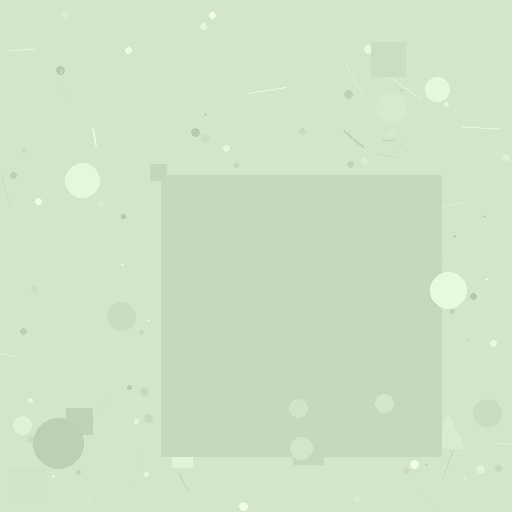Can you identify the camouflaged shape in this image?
The camouflaged shape is a square.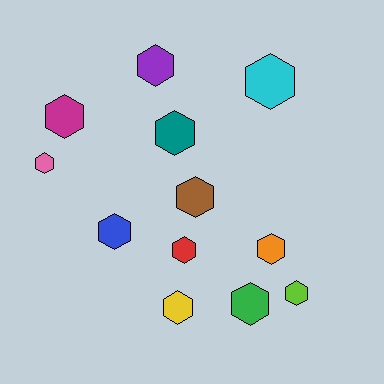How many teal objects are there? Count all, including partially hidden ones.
There is 1 teal object.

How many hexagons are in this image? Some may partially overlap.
There are 12 hexagons.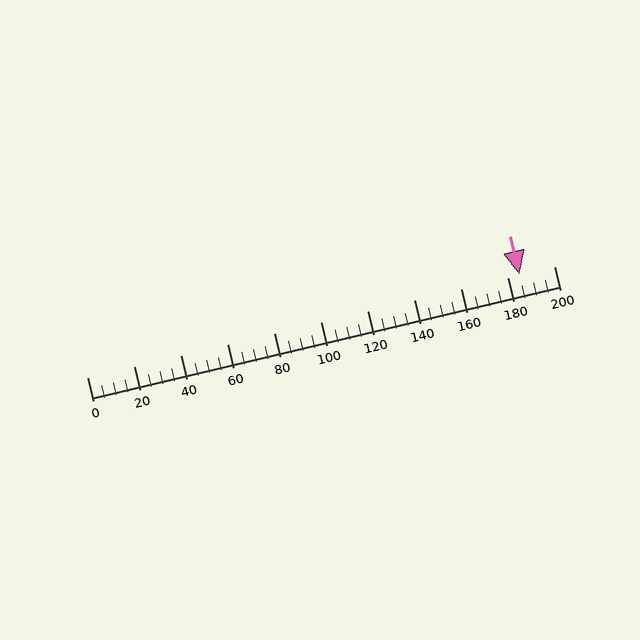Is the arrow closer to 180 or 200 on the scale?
The arrow is closer to 180.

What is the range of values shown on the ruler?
The ruler shows values from 0 to 200.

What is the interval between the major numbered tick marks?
The major tick marks are spaced 20 units apart.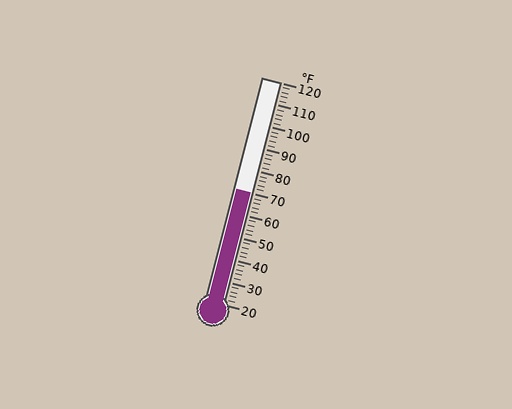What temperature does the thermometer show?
The thermometer shows approximately 70°F.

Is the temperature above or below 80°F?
The temperature is below 80°F.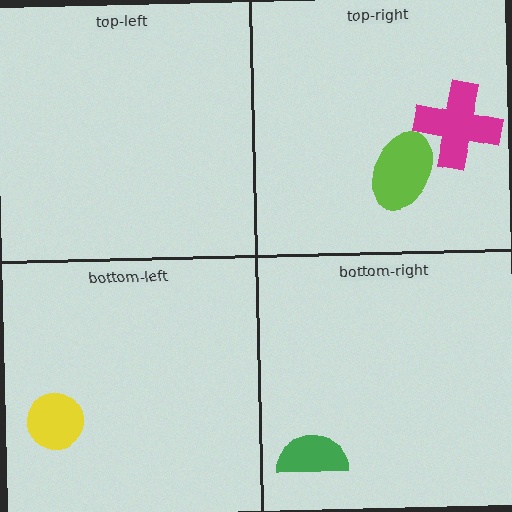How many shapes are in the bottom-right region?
1.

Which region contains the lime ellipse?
The top-right region.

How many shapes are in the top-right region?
2.